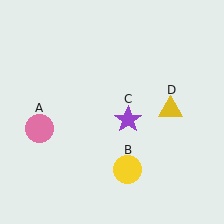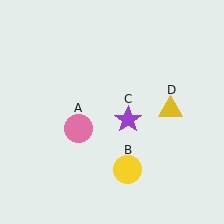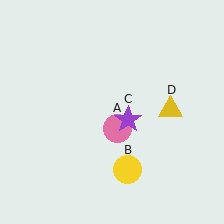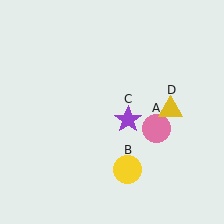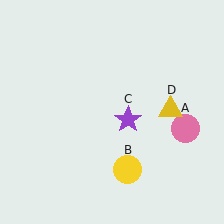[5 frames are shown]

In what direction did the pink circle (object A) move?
The pink circle (object A) moved right.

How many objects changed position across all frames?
1 object changed position: pink circle (object A).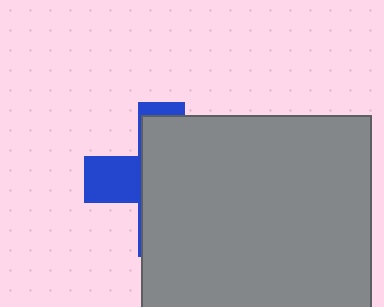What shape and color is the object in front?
The object in front is a gray rectangle.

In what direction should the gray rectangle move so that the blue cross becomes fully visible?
The gray rectangle should move right. That is the shortest direction to clear the overlap and leave the blue cross fully visible.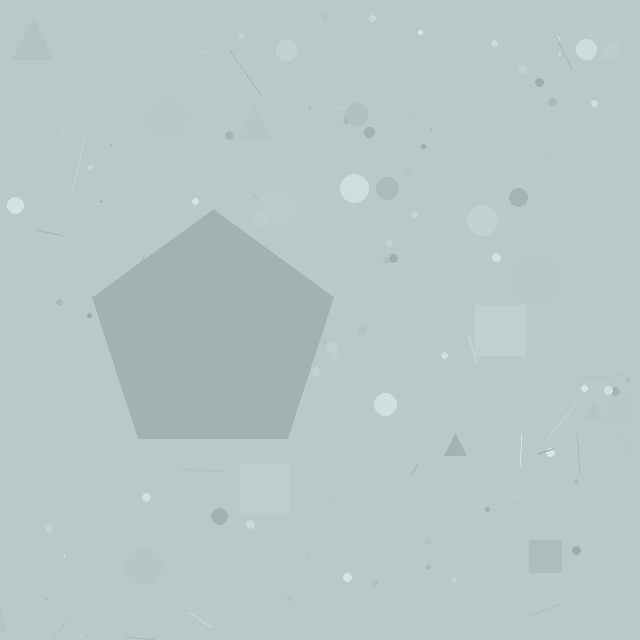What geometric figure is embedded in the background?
A pentagon is embedded in the background.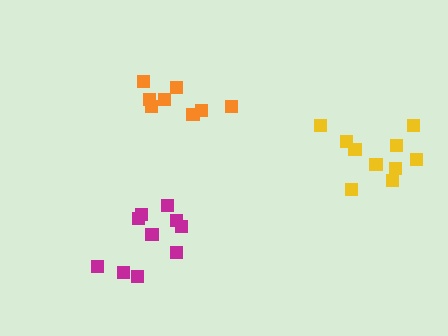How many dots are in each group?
Group 1: 10 dots, Group 2: 8 dots, Group 3: 10 dots (28 total).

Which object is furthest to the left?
The magenta cluster is leftmost.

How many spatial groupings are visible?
There are 3 spatial groupings.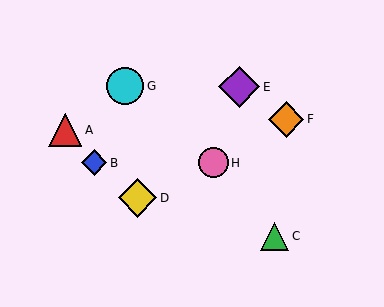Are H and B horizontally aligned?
Yes, both are at y≈163.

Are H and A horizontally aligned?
No, H is at y≈163 and A is at y≈130.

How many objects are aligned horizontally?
2 objects (B, H) are aligned horizontally.